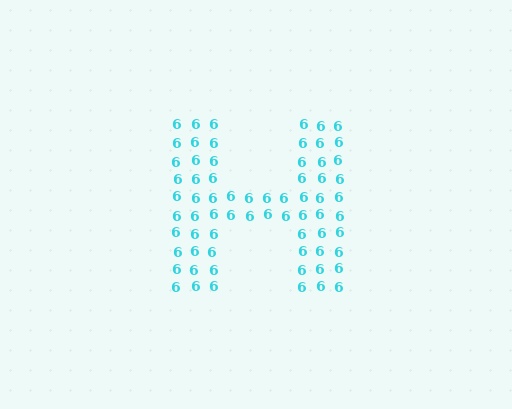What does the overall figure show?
The overall figure shows the letter H.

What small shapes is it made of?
It is made of small digit 6's.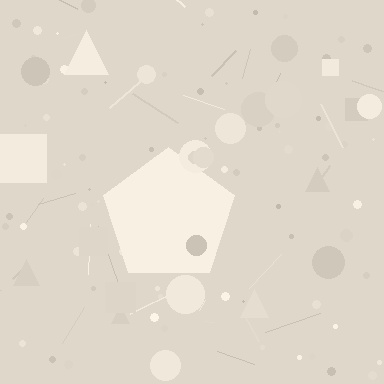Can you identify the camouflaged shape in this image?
The camouflaged shape is a pentagon.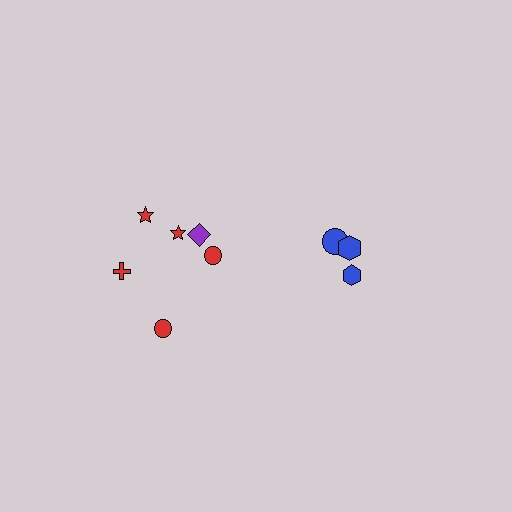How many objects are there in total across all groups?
There are 9 objects.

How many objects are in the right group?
There are 3 objects.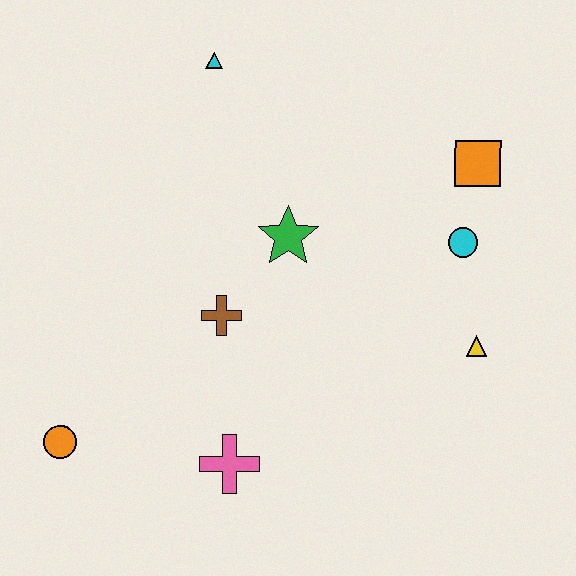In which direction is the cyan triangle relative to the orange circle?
The cyan triangle is above the orange circle.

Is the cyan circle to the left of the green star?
No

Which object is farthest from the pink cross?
The cyan triangle is farthest from the pink cross.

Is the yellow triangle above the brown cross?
No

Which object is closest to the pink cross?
The brown cross is closest to the pink cross.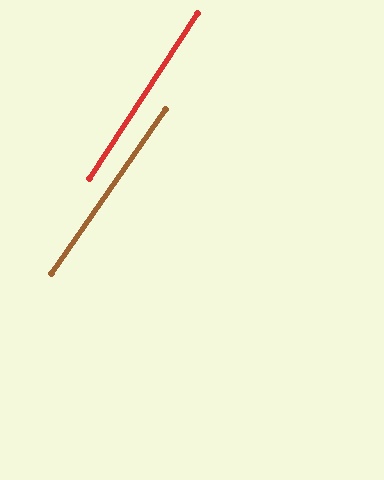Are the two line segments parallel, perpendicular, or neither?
Parallel — their directions differ by only 1.6°.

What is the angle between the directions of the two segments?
Approximately 2 degrees.